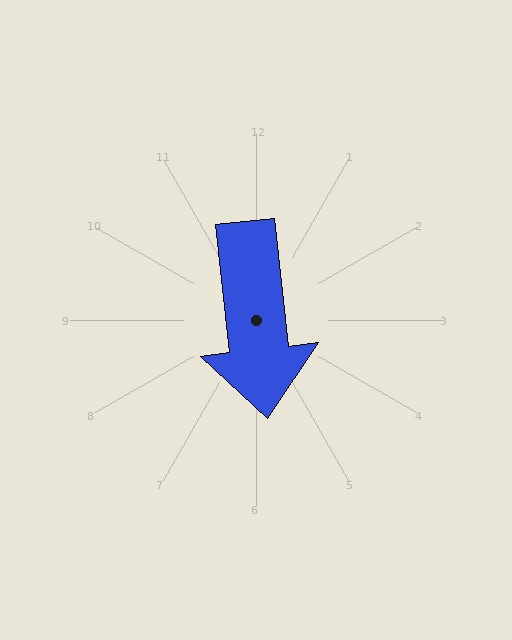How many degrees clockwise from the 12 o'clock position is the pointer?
Approximately 174 degrees.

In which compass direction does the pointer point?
South.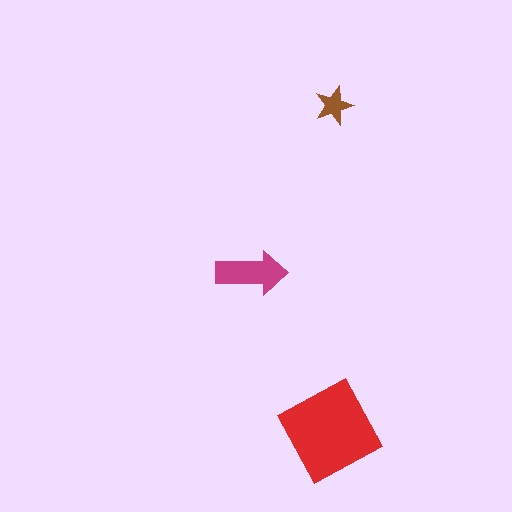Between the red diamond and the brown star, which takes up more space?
The red diamond.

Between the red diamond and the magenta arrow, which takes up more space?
The red diamond.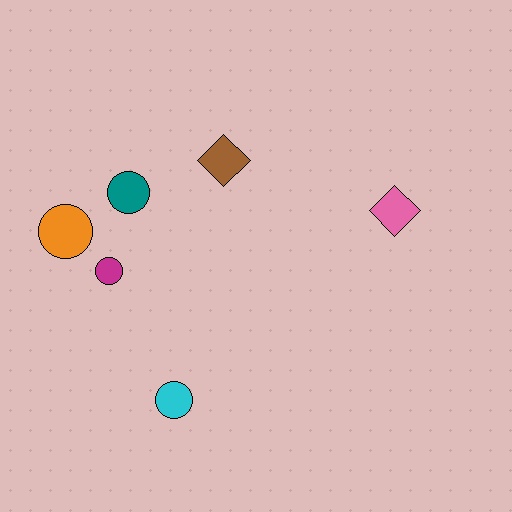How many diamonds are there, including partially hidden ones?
There are 2 diamonds.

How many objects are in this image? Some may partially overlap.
There are 6 objects.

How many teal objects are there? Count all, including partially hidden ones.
There is 1 teal object.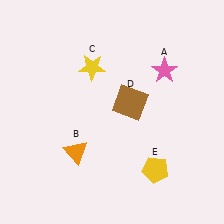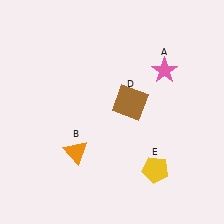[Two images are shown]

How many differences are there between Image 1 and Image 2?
There is 1 difference between the two images.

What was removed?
The yellow star (C) was removed in Image 2.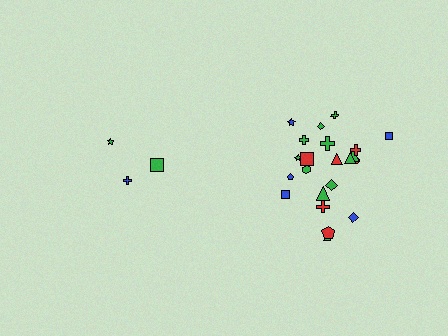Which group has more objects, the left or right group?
The right group.